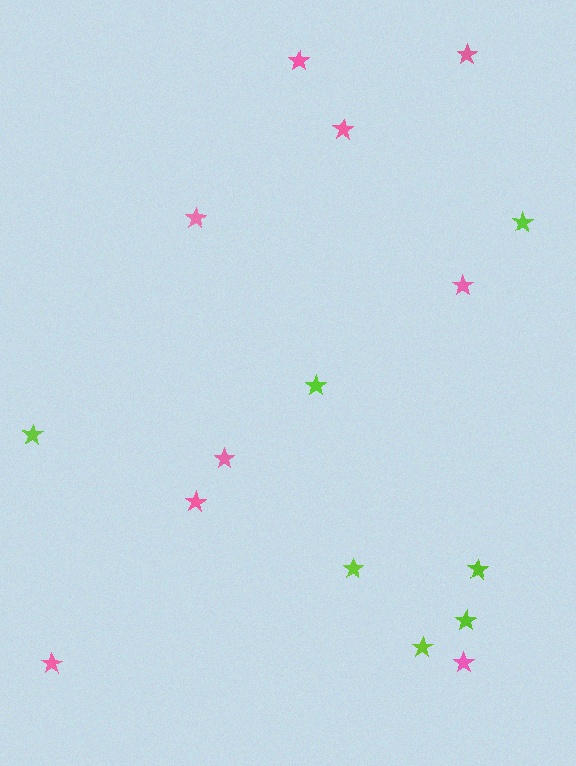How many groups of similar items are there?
There are 2 groups: one group of pink stars (9) and one group of lime stars (7).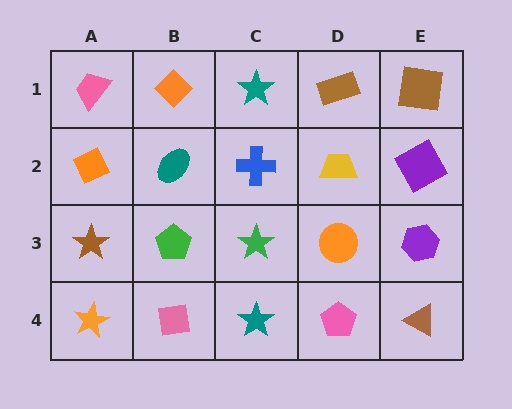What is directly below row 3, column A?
An orange star.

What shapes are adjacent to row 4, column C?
A green star (row 3, column C), a pink square (row 4, column B), a pink pentagon (row 4, column D).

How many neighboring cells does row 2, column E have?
3.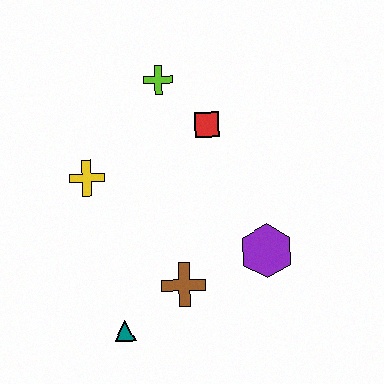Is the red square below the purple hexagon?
No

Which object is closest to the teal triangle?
The brown cross is closest to the teal triangle.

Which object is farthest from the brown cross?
The lime cross is farthest from the brown cross.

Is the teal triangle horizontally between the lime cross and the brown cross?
No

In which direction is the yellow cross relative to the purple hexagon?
The yellow cross is to the left of the purple hexagon.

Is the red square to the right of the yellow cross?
Yes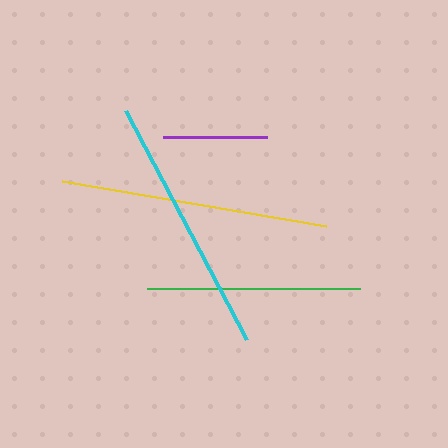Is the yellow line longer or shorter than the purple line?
The yellow line is longer than the purple line.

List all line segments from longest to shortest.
From longest to shortest: yellow, cyan, green, purple.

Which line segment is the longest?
The yellow line is the longest at approximately 268 pixels.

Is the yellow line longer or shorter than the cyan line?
The yellow line is longer than the cyan line.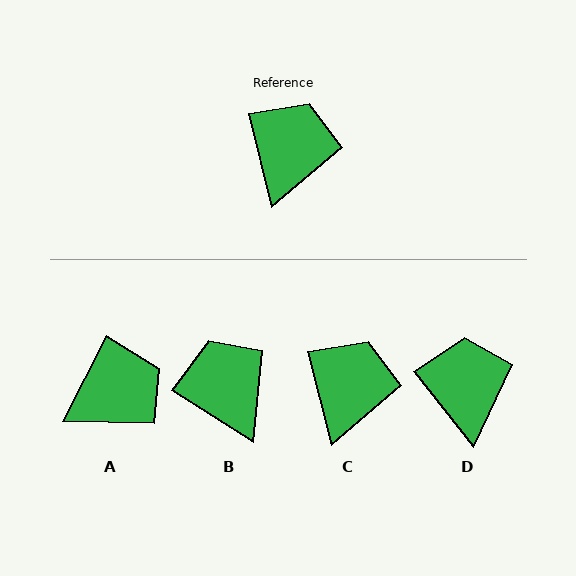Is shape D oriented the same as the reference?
No, it is off by about 25 degrees.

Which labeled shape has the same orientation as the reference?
C.